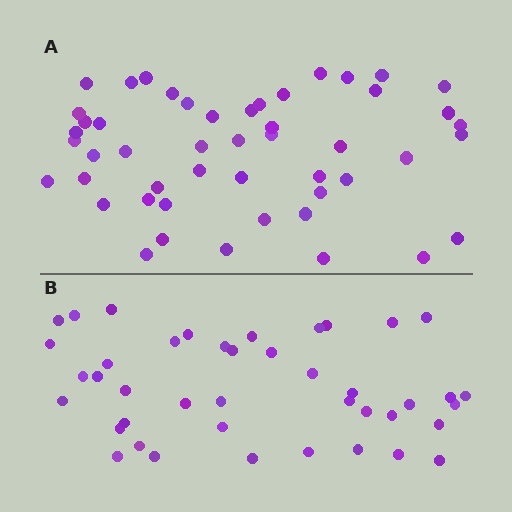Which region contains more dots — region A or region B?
Region A (the top region) has more dots.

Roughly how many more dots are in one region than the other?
Region A has roughly 8 or so more dots than region B.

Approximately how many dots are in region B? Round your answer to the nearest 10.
About 40 dots. (The exact count is 42, which rounds to 40.)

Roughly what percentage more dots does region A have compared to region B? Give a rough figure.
About 15% more.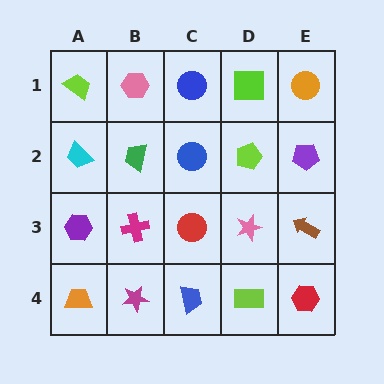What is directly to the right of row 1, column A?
A pink hexagon.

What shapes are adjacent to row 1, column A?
A cyan trapezoid (row 2, column A), a pink hexagon (row 1, column B).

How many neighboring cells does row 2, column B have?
4.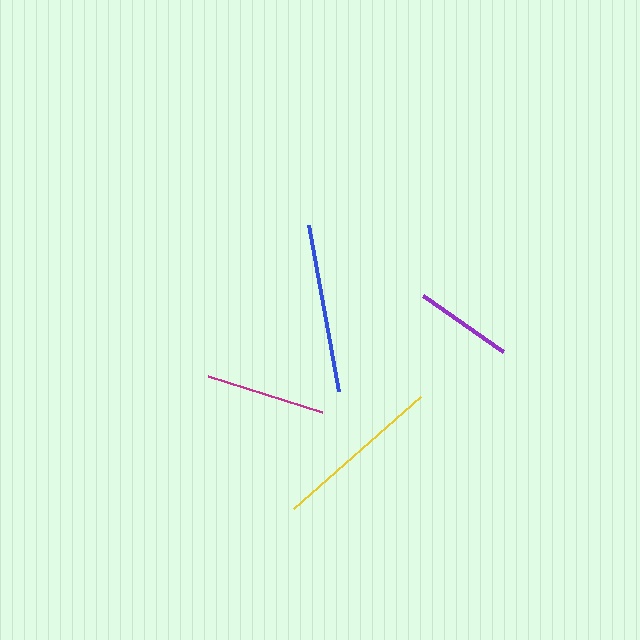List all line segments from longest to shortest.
From longest to shortest: blue, yellow, magenta, purple.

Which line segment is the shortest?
The purple line is the shortest at approximately 97 pixels.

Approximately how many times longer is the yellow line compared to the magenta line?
The yellow line is approximately 1.4 times the length of the magenta line.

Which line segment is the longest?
The blue line is the longest at approximately 169 pixels.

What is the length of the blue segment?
The blue segment is approximately 169 pixels long.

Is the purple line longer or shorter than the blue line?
The blue line is longer than the purple line.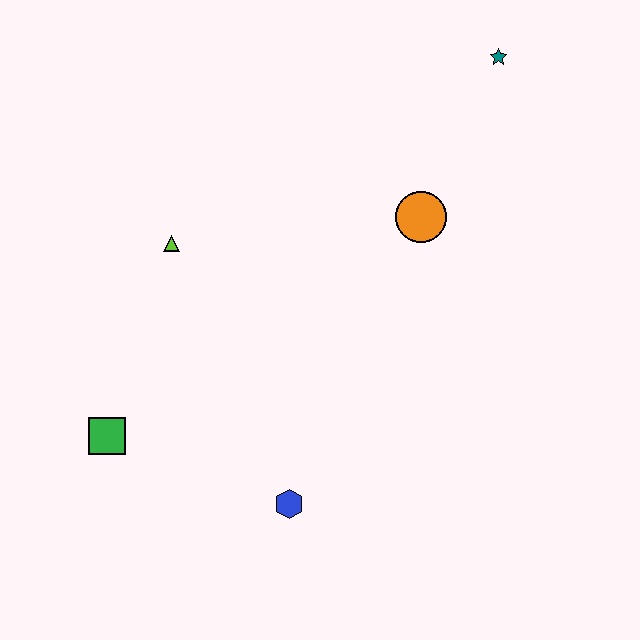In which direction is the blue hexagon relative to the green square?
The blue hexagon is to the right of the green square.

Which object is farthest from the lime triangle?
The teal star is farthest from the lime triangle.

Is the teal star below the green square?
No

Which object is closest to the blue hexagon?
The green square is closest to the blue hexagon.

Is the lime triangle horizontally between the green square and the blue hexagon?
Yes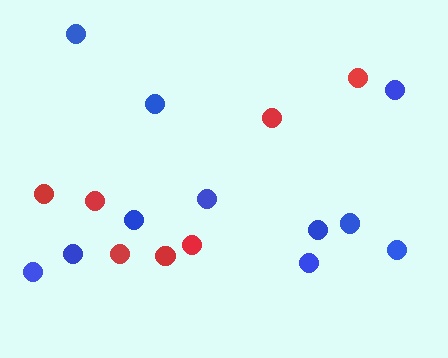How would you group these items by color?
There are 2 groups: one group of red circles (7) and one group of blue circles (11).